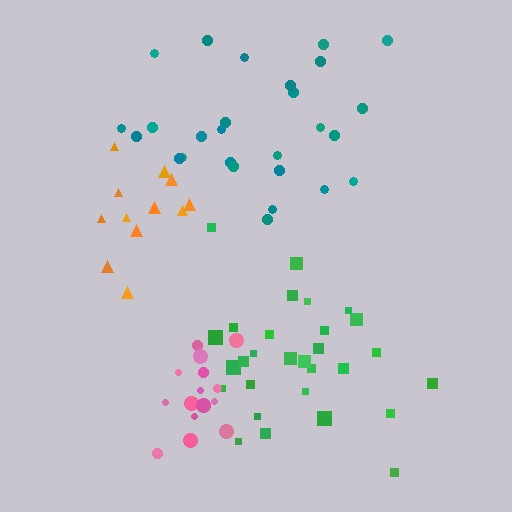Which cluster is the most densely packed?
Pink.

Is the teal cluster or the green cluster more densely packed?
Green.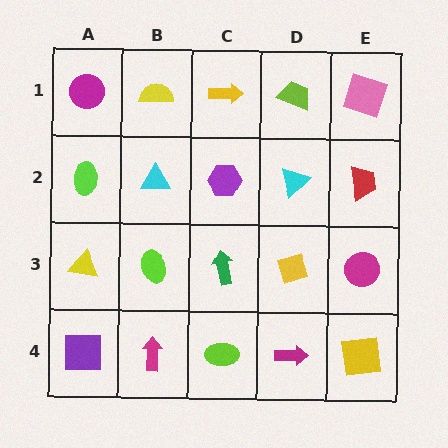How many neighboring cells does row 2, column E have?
3.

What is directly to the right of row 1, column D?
A pink square.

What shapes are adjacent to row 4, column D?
A yellow diamond (row 3, column D), a lime ellipse (row 4, column C), a yellow square (row 4, column E).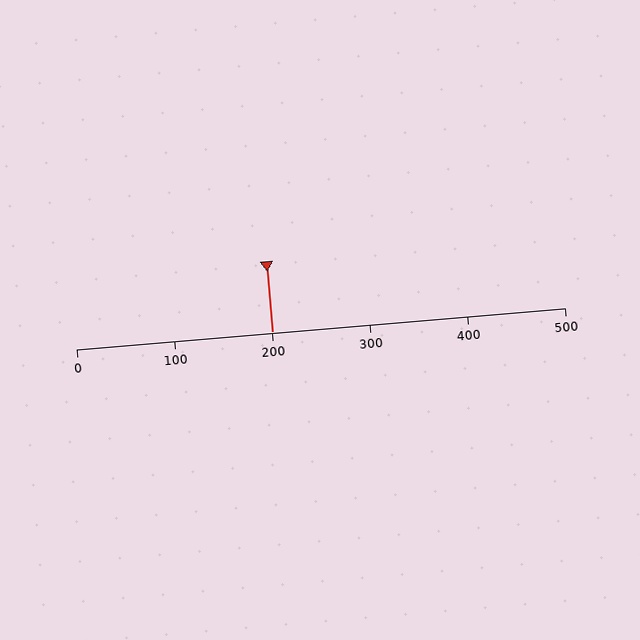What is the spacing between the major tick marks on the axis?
The major ticks are spaced 100 apart.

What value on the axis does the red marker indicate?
The marker indicates approximately 200.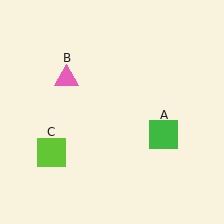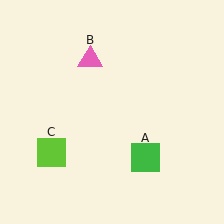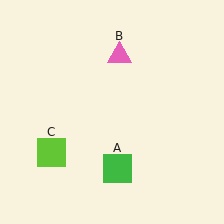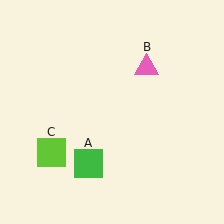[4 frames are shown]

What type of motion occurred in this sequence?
The green square (object A), pink triangle (object B) rotated clockwise around the center of the scene.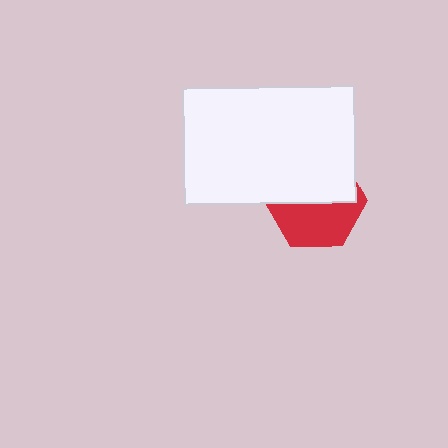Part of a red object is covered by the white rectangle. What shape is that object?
It is a hexagon.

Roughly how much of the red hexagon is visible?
About half of it is visible (roughly 47%).